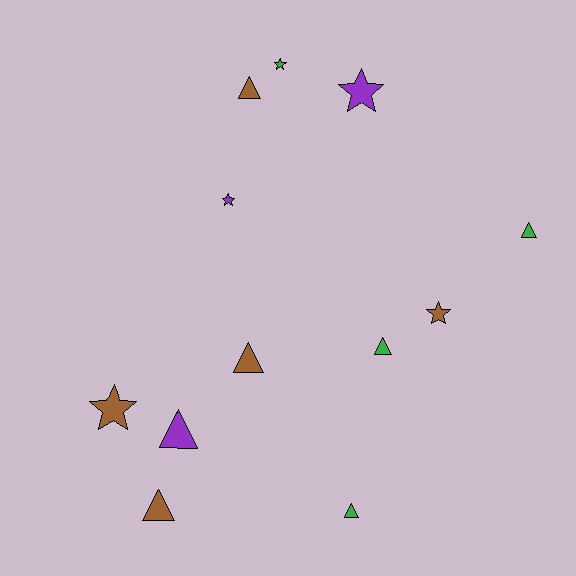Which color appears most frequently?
Brown, with 5 objects.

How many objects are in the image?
There are 12 objects.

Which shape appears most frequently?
Triangle, with 7 objects.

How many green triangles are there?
There are 3 green triangles.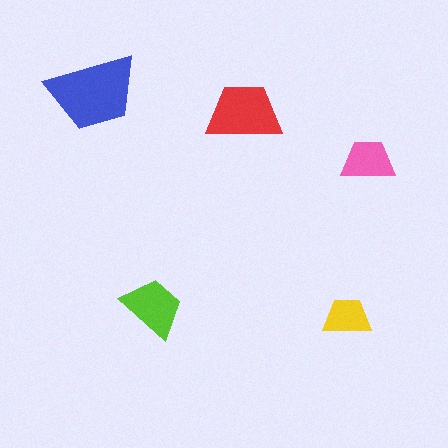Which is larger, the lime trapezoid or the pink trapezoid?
The lime one.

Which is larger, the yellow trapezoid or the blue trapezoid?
The blue one.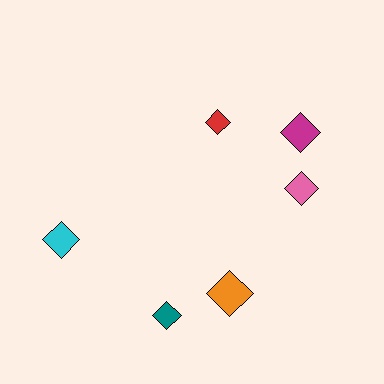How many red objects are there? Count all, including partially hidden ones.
There is 1 red object.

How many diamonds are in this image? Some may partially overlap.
There are 6 diamonds.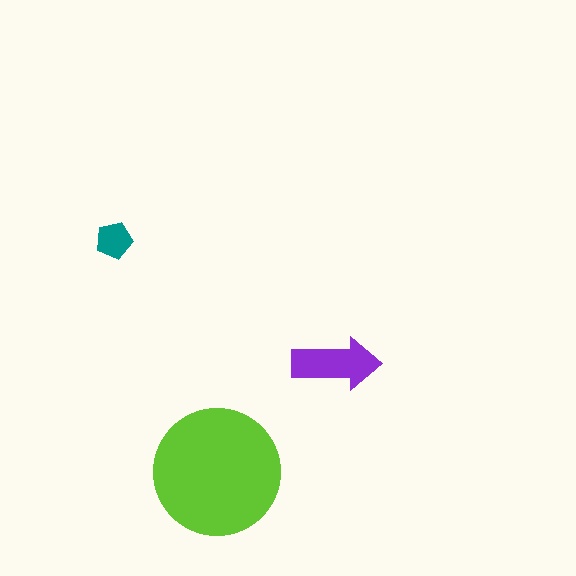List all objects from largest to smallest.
The lime circle, the purple arrow, the teal pentagon.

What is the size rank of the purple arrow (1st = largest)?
2nd.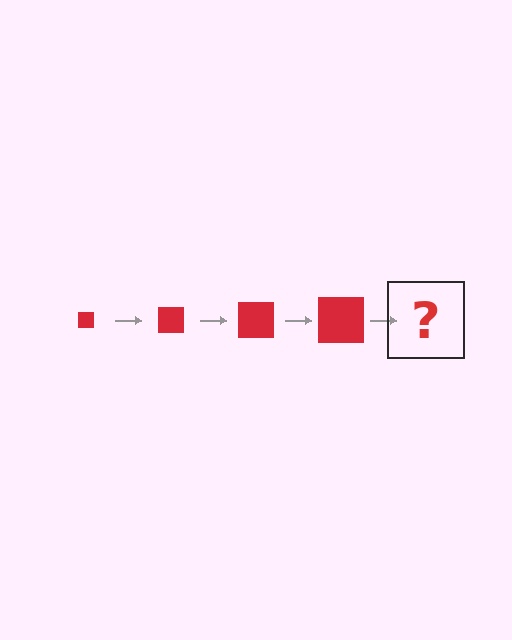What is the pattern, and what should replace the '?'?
The pattern is that the square gets progressively larger each step. The '?' should be a red square, larger than the previous one.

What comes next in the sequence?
The next element should be a red square, larger than the previous one.